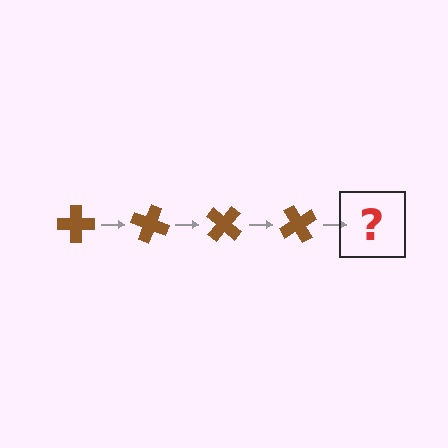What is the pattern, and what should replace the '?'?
The pattern is that the cross rotates 20 degrees each step. The '?' should be a brown cross rotated 80 degrees.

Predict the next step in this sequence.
The next step is a brown cross rotated 80 degrees.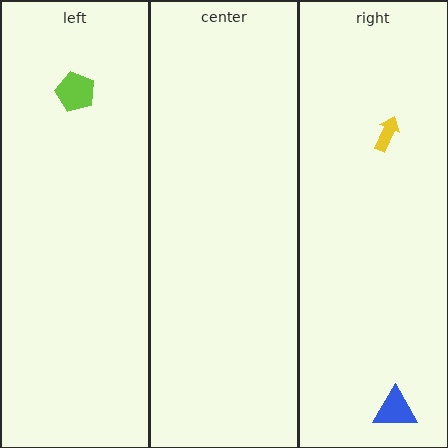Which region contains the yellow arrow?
The right region.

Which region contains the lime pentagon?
The left region.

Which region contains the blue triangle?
The right region.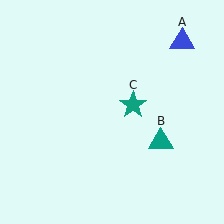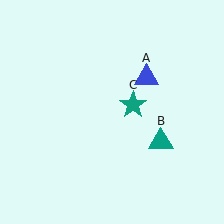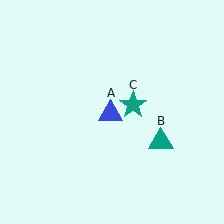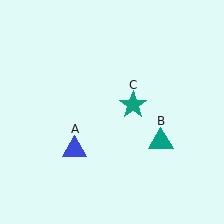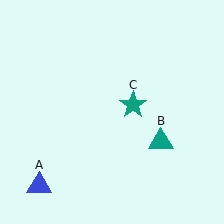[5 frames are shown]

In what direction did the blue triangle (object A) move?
The blue triangle (object A) moved down and to the left.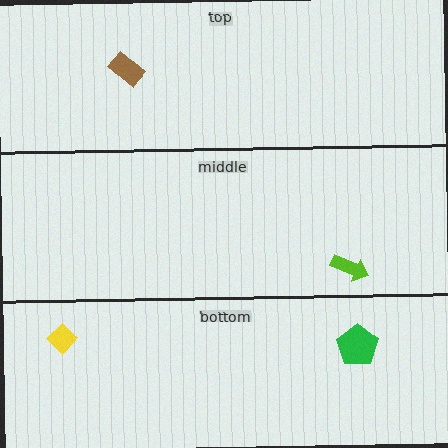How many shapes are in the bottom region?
2.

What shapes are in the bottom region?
The yellow diamond, the green pentagon.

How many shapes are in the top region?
1.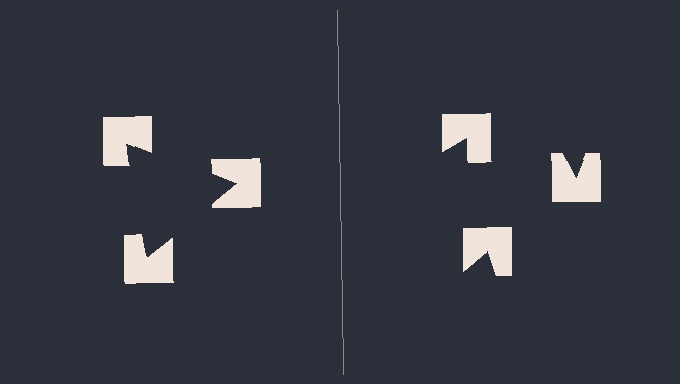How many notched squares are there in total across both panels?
6 — 3 on each side.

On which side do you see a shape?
An illusory triangle appears on the left side. On the right side the wedge cuts are rotated, so no coherent shape forms.